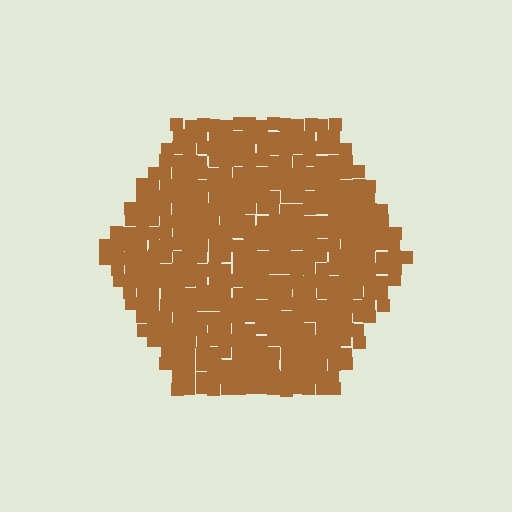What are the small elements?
The small elements are squares.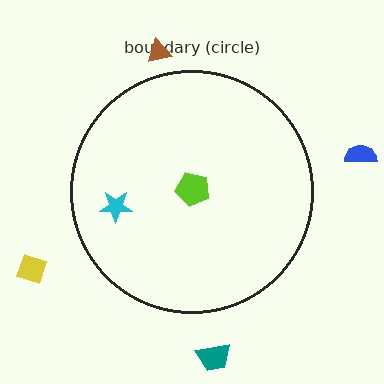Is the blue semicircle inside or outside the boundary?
Outside.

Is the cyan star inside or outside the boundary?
Inside.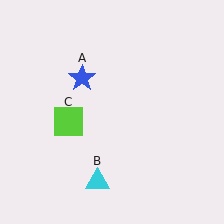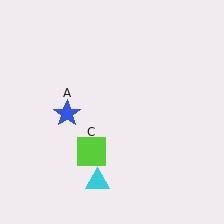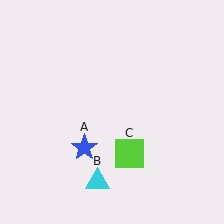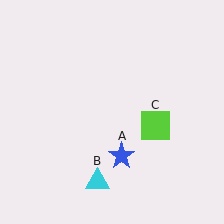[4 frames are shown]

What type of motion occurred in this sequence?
The blue star (object A), lime square (object C) rotated counterclockwise around the center of the scene.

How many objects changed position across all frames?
2 objects changed position: blue star (object A), lime square (object C).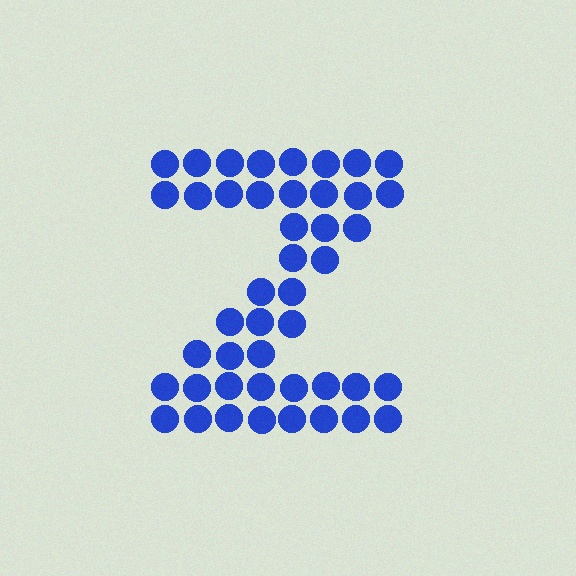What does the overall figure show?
The overall figure shows the letter Z.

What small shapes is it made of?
It is made of small circles.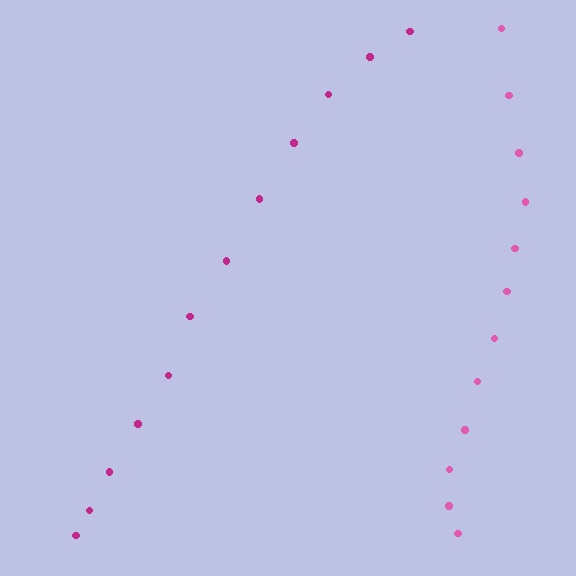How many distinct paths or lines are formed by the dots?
There are 2 distinct paths.